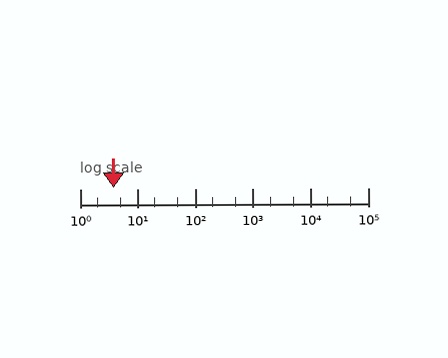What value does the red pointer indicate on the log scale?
The pointer indicates approximately 3.8.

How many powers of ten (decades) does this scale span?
The scale spans 5 decades, from 1 to 100000.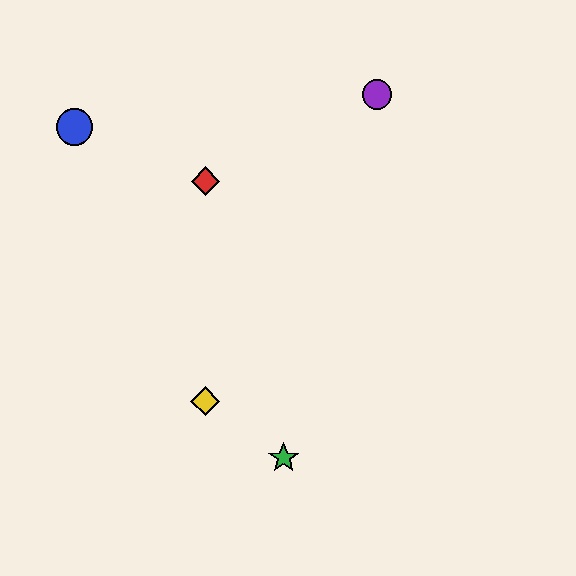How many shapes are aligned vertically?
2 shapes (the red diamond, the yellow diamond) are aligned vertically.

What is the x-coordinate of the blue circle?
The blue circle is at x≈75.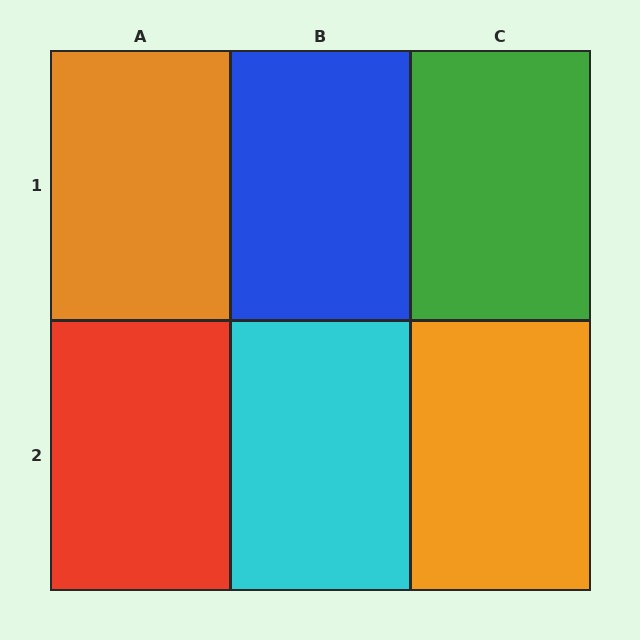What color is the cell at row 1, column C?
Green.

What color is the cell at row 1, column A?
Orange.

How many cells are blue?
1 cell is blue.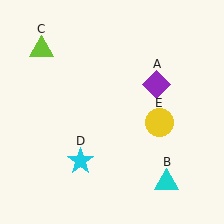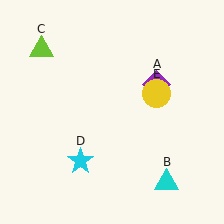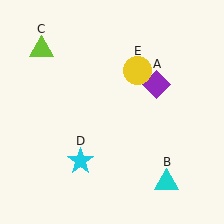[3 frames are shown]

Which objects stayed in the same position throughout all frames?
Purple diamond (object A) and cyan triangle (object B) and lime triangle (object C) and cyan star (object D) remained stationary.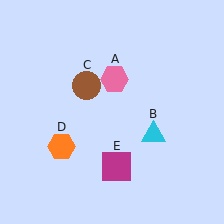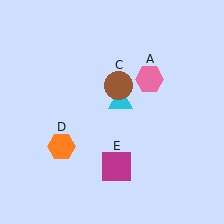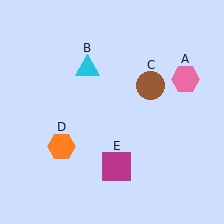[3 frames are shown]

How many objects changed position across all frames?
3 objects changed position: pink hexagon (object A), cyan triangle (object B), brown circle (object C).